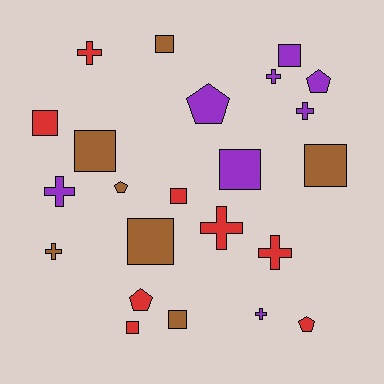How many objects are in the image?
There are 23 objects.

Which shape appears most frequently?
Square, with 10 objects.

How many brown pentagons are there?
There is 1 brown pentagon.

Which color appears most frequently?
Red, with 8 objects.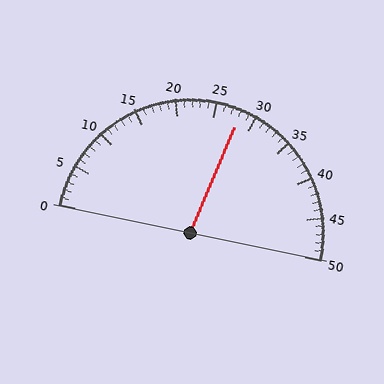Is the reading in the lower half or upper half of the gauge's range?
The reading is in the upper half of the range (0 to 50).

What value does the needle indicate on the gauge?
The needle indicates approximately 28.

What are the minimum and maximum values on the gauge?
The gauge ranges from 0 to 50.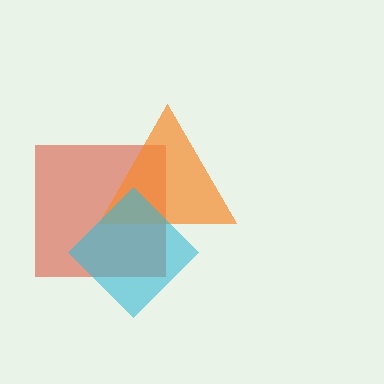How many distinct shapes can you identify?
There are 3 distinct shapes: a red square, an orange triangle, a cyan diamond.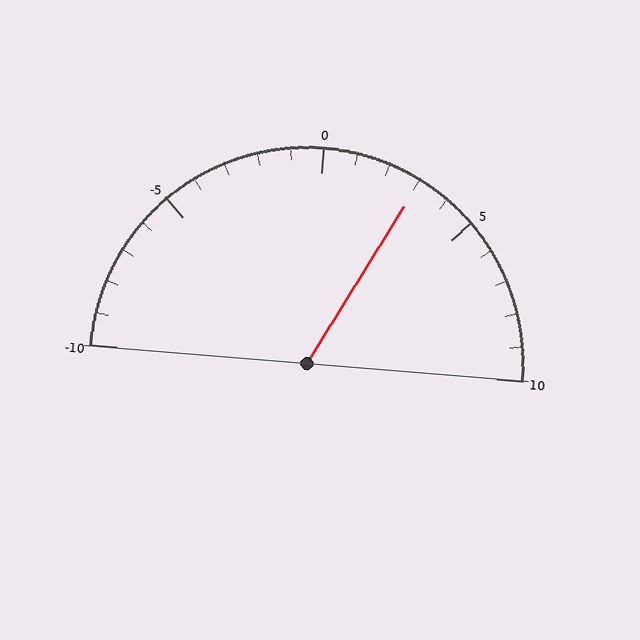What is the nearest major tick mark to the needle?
The nearest major tick mark is 5.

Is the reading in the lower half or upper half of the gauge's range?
The reading is in the upper half of the range (-10 to 10).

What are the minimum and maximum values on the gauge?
The gauge ranges from -10 to 10.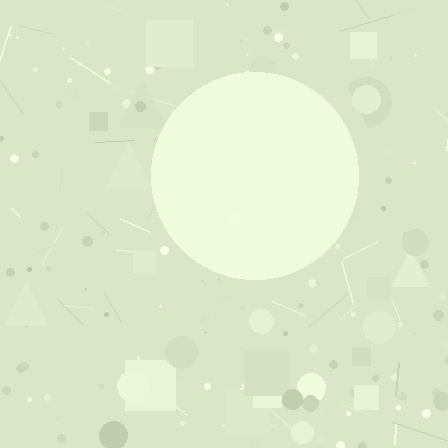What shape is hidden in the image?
A circle is hidden in the image.